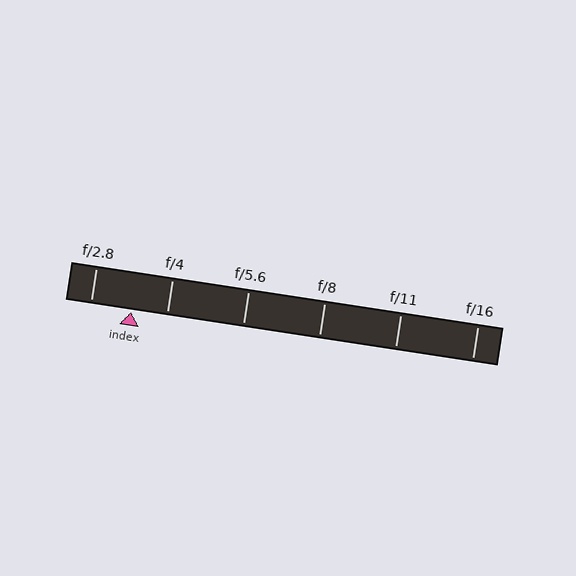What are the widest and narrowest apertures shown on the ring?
The widest aperture shown is f/2.8 and the narrowest is f/16.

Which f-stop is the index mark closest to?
The index mark is closest to f/4.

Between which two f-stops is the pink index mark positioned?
The index mark is between f/2.8 and f/4.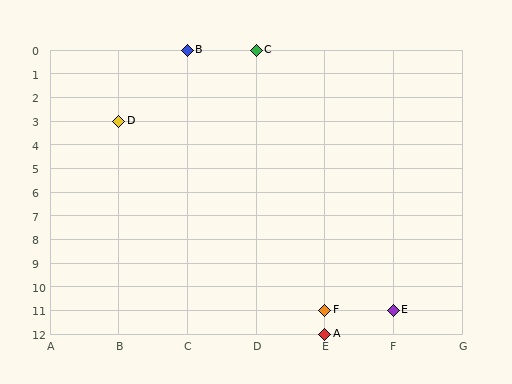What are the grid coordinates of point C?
Point C is at grid coordinates (D, 0).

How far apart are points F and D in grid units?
Points F and D are 3 columns and 8 rows apart (about 8.5 grid units diagonally).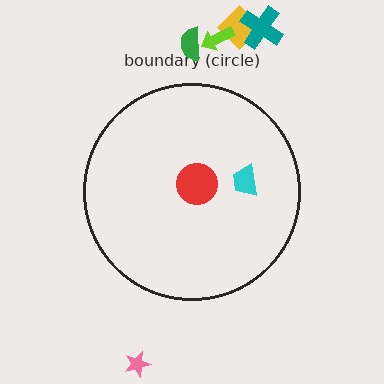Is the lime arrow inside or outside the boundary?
Outside.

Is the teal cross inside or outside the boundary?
Outside.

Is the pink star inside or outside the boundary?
Outside.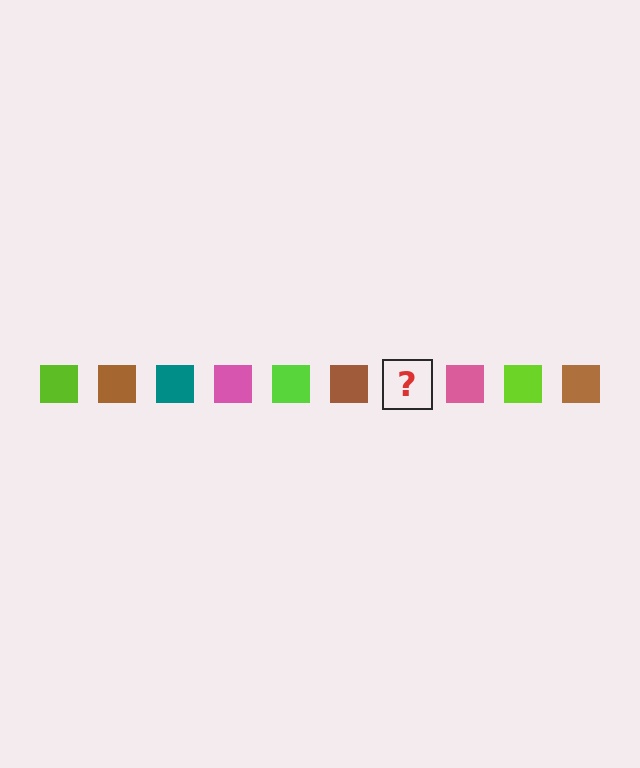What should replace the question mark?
The question mark should be replaced with a teal square.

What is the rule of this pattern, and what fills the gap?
The rule is that the pattern cycles through lime, brown, teal, pink squares. The gap should be filled with a teal square.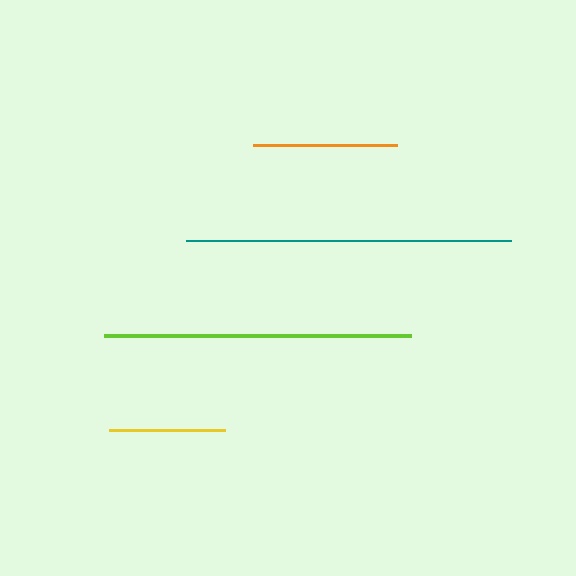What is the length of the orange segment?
The orange segment is approximately 144 pixels long.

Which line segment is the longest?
The teal line is the longest at approximately 325 pixels.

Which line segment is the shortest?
The yellow line is the shortest at approximately 116 pixels.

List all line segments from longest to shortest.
From longest to shortest: teal, lime, orange, yellow.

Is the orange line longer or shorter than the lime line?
The lime line is longer than the orange line.